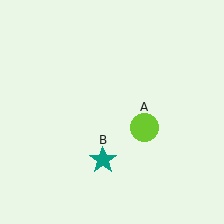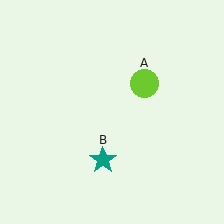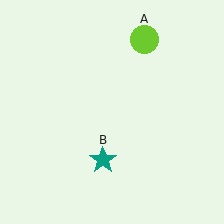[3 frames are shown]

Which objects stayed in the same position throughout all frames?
Teal star (object B) remained stationary.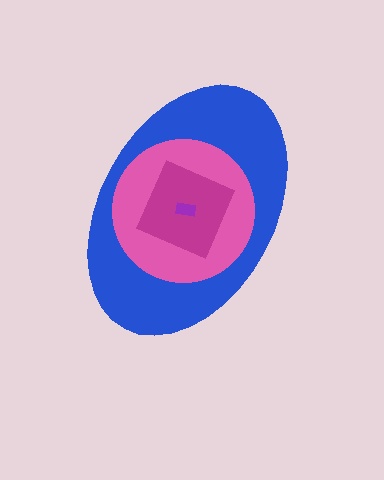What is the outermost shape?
The blue ellipse.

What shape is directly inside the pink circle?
The magenta square.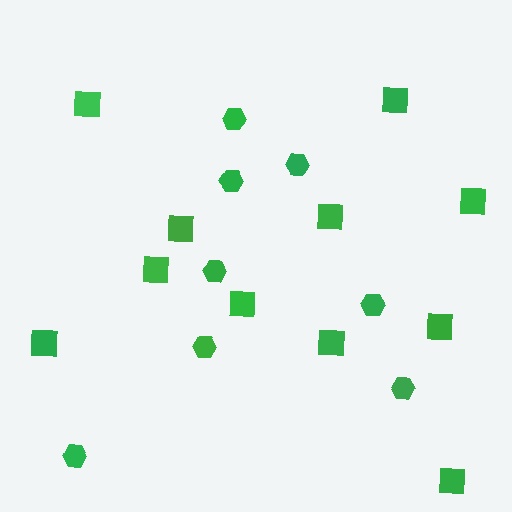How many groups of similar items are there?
There are 2 groups: one group of squares (11) and one group of hexagons (8).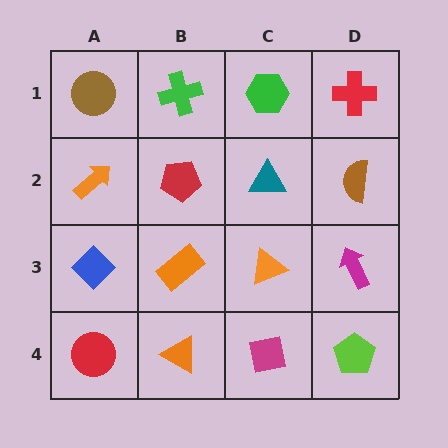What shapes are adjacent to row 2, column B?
A green cross (row 1, column B), an orange rectangle (row 3, column B), an orange arrow (row 2, column A), a teal triangle (row 2, column C).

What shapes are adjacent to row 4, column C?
An orange triangle (row 3, column C), an orange triangle (row 4, column B), a lime pentagon (row 4, column D).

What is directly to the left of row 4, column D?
A magenta square.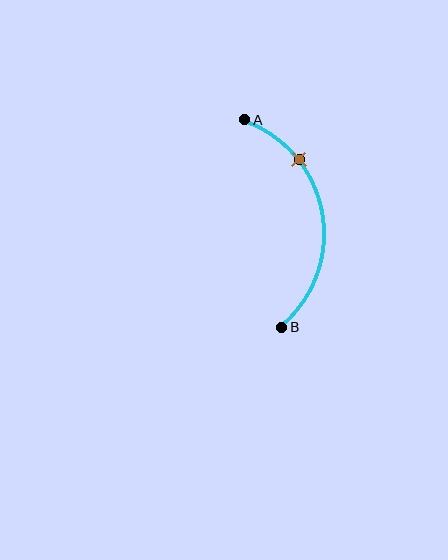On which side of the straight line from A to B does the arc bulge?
The arc bulges to the right of the straight line connecting A and B.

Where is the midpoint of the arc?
The arc midpoint is the point on the curve farthest from the straight line joining A and B. It sits to the right of that line.